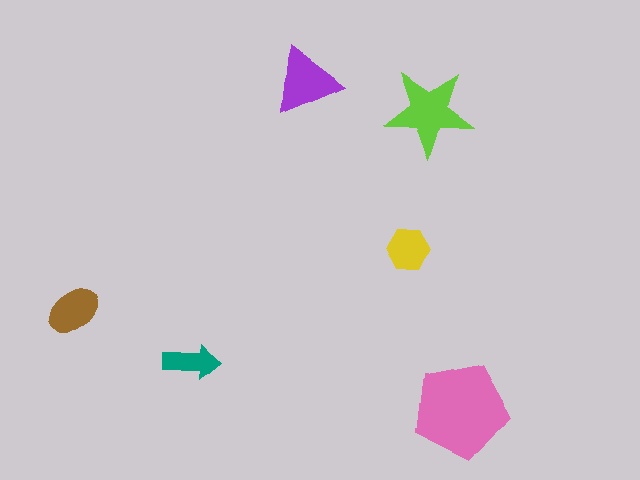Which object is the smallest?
The teal arrow.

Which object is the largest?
The pink pentagon.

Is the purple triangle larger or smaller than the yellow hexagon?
Larger.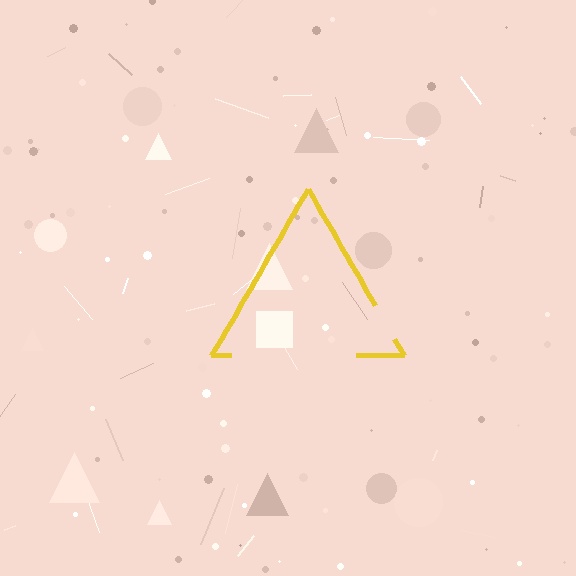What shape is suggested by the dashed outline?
The dashed outline suggests a triangle.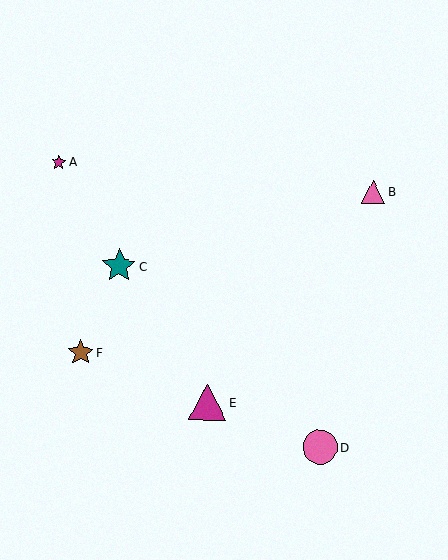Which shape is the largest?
The magenta triangle (labeled E) is the largest.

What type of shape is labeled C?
Shape C is a teal star.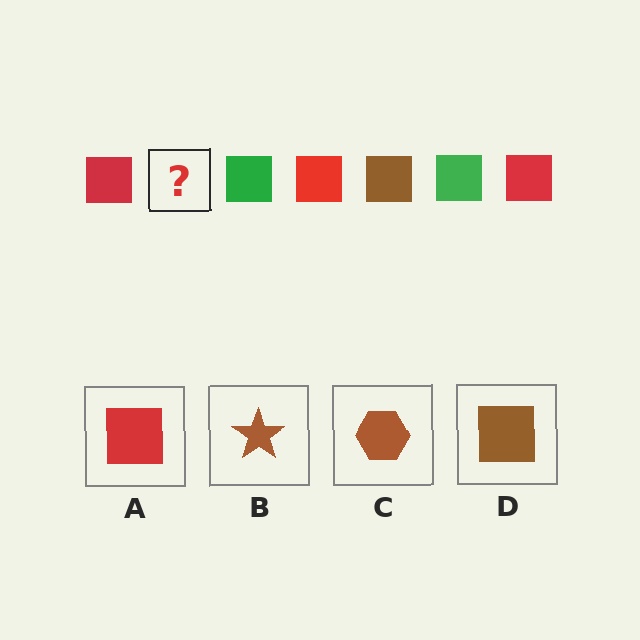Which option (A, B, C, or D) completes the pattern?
D.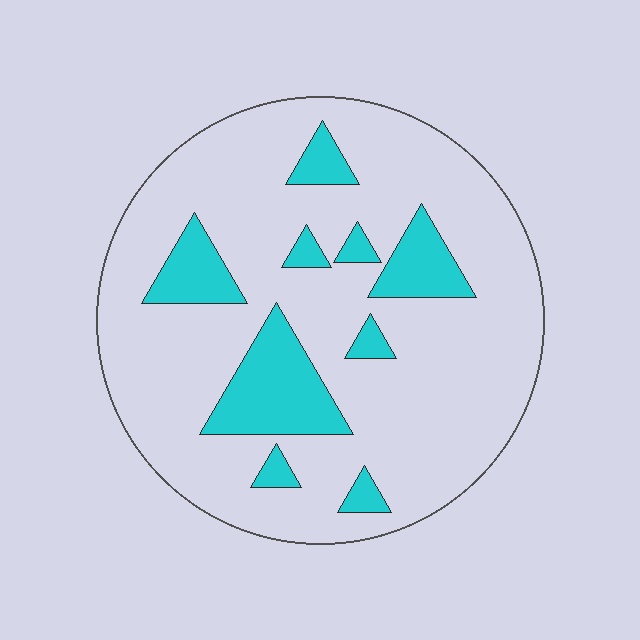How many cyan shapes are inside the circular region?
9.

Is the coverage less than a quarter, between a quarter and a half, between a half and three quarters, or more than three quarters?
Less than a quarter.